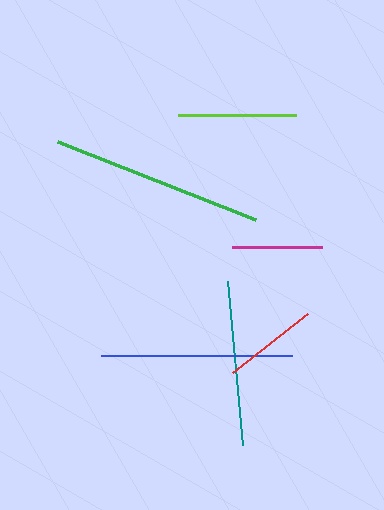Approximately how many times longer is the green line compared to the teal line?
The green line is approximately 1.3 times the length of the teal line.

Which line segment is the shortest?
The magenta line is the shortest at approximately 90 pixels.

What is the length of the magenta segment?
The magenta segment is approximately 90 pixels long.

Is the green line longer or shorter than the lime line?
The green line is longer than the lime line.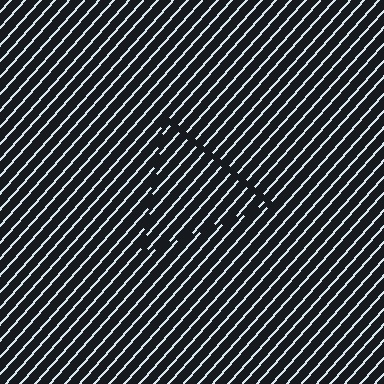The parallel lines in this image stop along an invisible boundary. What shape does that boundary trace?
An illusory triangle. The interior of the shape contains the same grating, shifted by half a period — the contour is defined by the phase discontinuity where line-ends from the inner and outer gratings abut.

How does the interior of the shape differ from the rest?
The interior of the shape contains the same grating, shifted by half a period — the contour is defined by the phase discontinuity where line-ends from the inner and outer gratings abut.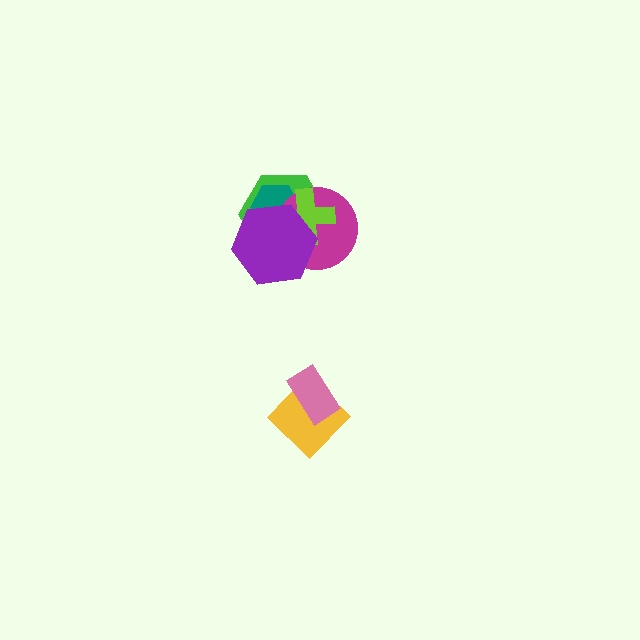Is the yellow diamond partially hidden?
Yes, it is partially covered by another shape.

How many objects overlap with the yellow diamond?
1 object overlaps with the yellow diamond.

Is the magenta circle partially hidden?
Yes, it is partially covered by another shape.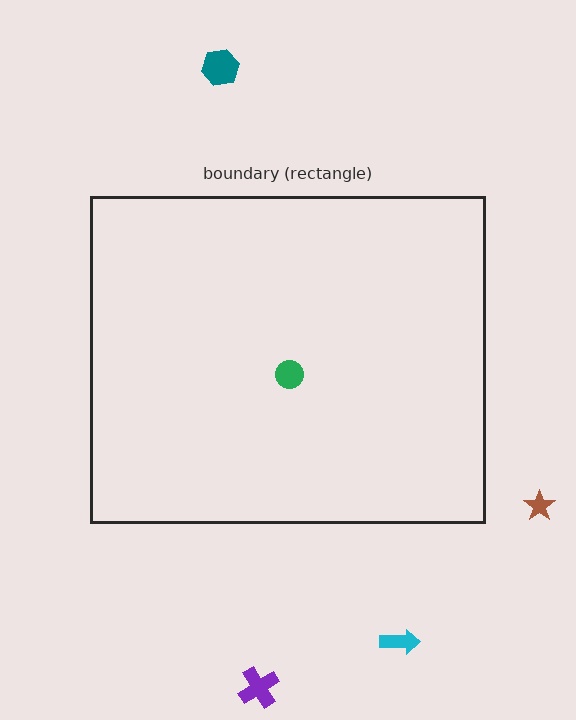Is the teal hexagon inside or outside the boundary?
Outside.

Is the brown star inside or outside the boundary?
Outside.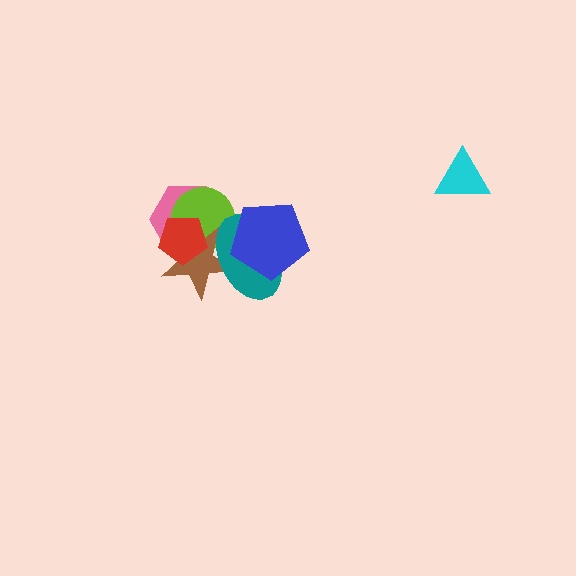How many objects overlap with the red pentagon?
3 objects overlap with the red pentagon.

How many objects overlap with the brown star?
4 objects overlap with the brown star.